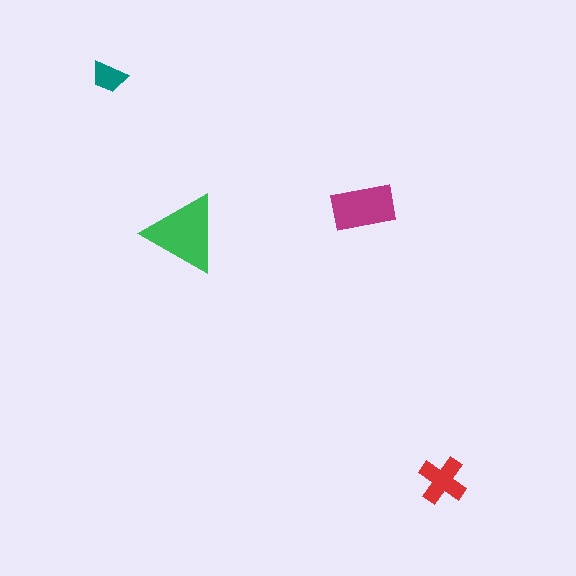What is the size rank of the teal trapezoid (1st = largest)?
4th.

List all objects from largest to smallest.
The green triangle, the magenta rectangle, the red cross, the teal trapezoid.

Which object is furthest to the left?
The teal trapezoid is leftmost.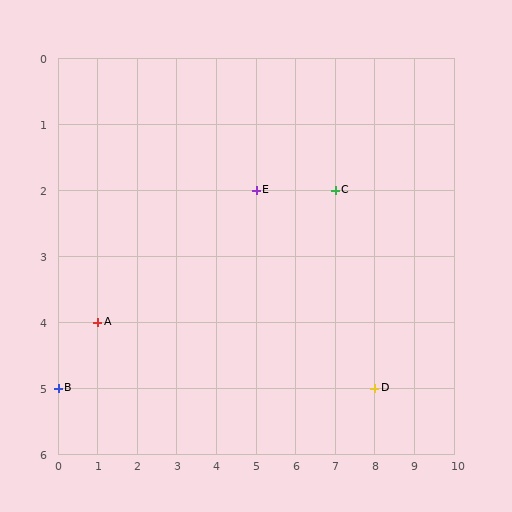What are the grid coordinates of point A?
Point A is at grid coordinates (1, 4).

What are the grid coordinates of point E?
Point E is at grid coordinates (5, 2).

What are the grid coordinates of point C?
Point C is at grid coordinates (7, 2).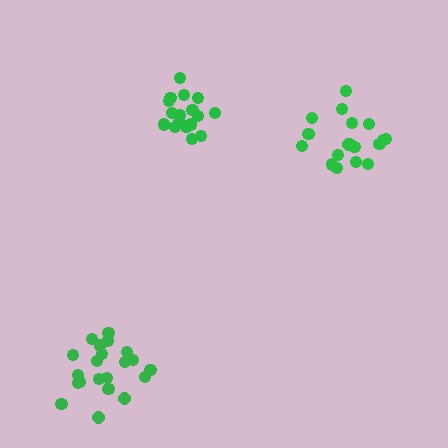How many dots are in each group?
Group 1: 17 dots, Group 2: 21 dots, Group 3: 19 dots (57 total).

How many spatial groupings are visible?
There are 3 spatial groupings.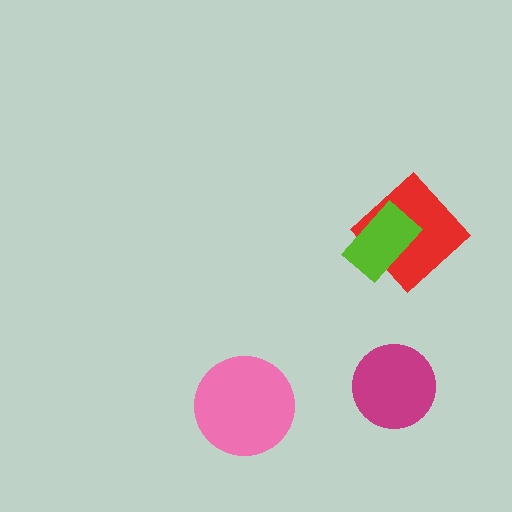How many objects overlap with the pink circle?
0 objects overlap with the pink circle.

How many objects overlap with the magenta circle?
0 objects overlap with the magenta circle.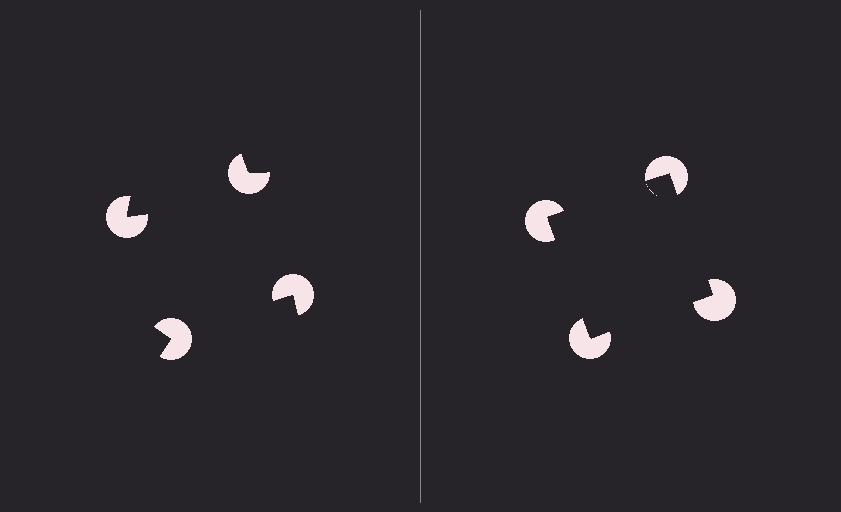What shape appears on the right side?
An illusory square.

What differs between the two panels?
The pac-man discs are positioned identically on both sides; only the wedge orientations differ. On the right they align to a square; on the left they are misaligned.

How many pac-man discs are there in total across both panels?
8 — 4 on each side.